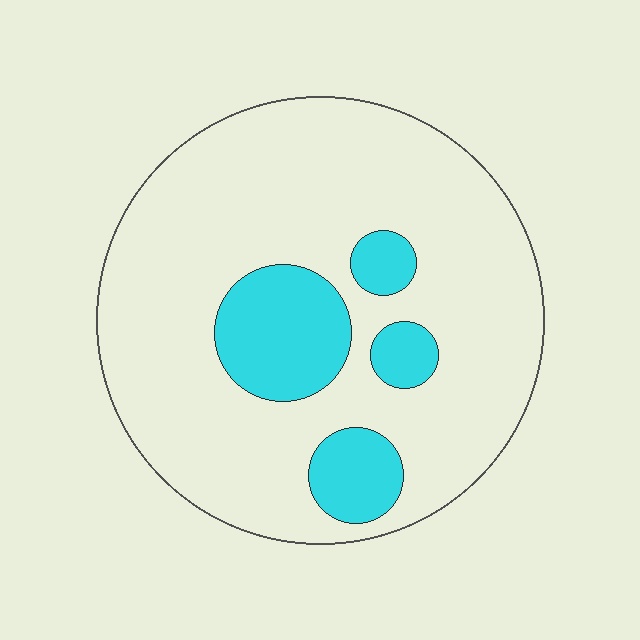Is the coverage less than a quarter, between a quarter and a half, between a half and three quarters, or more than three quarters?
Less than a quarter.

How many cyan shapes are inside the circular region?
4.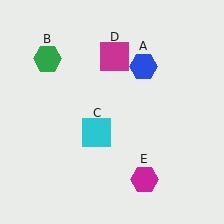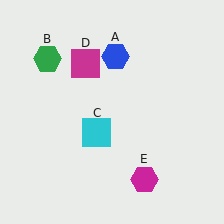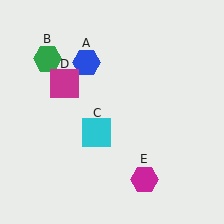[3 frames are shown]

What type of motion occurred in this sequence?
The blue hexagon (object A), magenta square (object D) rotated counterclockwise around the center of the scene.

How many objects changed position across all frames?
2 objects changed position: blue hexagon (object A), magenta square (object D).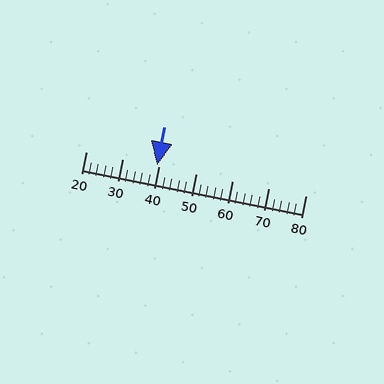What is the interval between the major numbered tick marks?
The major tick marks are spaced 10 units apart.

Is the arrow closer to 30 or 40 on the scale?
The arrow is closer to 40.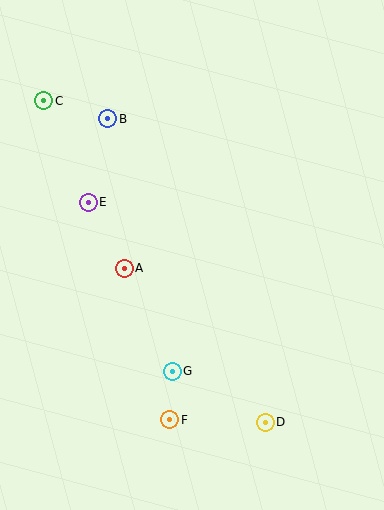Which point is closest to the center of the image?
Point A at (124, 268) is closest to the center.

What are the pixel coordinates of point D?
Point D is at (265, 422).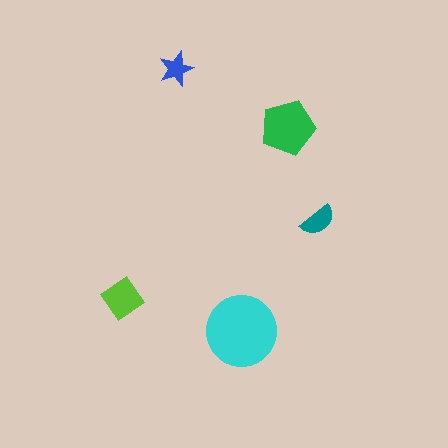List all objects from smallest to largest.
The blue star, the teal semicircle, the lime diamond, the green pentagon, the cyan circle.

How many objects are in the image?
There are 5 objects in the image.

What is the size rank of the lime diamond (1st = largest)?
3rd.